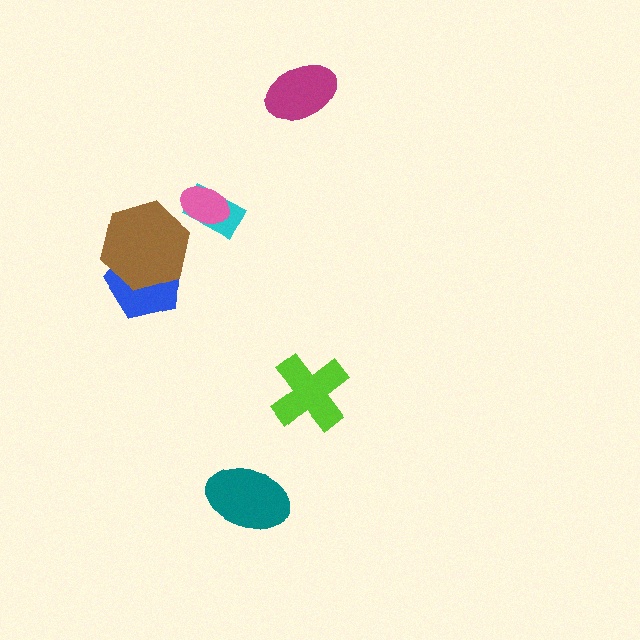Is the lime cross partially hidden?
No, no other shape covers it.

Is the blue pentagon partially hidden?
Yes, it is partially covered by another shape.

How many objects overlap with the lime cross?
0 objects overlap with the lime cross.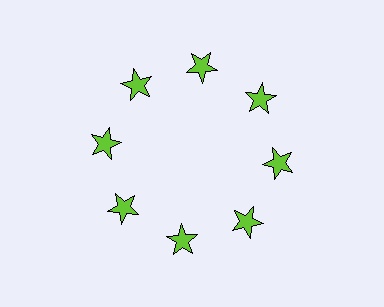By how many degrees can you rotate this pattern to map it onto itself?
The pattern maps onto itself every 45 degrees of rotation.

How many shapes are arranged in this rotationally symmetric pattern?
There are 8 shapes, arranged in 8 groups of 1.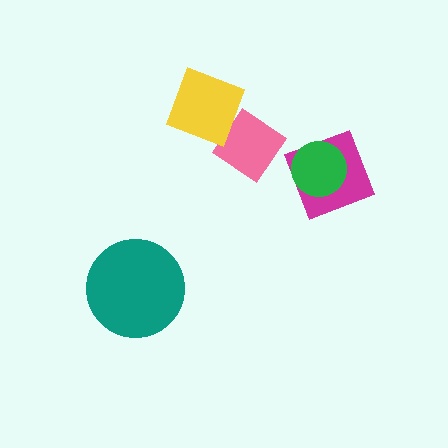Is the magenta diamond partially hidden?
Yes, it is partially covered by another shape.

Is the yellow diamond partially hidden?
No, no other shape covers it.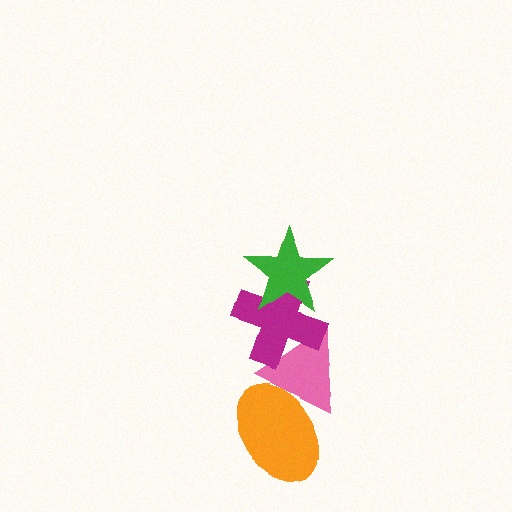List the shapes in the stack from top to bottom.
From top to bottom: the green star, the magenta cross, the pink triangle, the orange ellipse.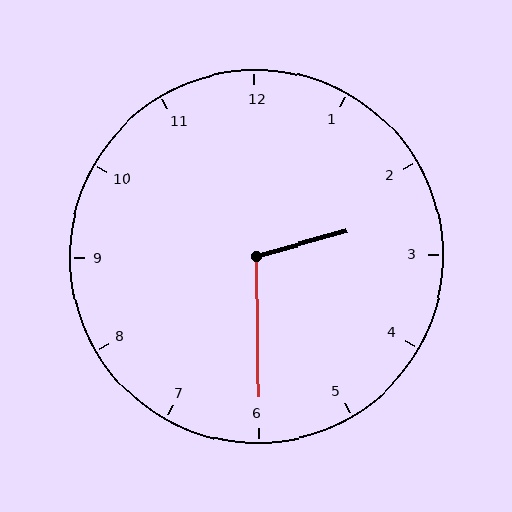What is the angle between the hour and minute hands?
Approximately 105 degrees.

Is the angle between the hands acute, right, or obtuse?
It is obtuse.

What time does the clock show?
2:30.